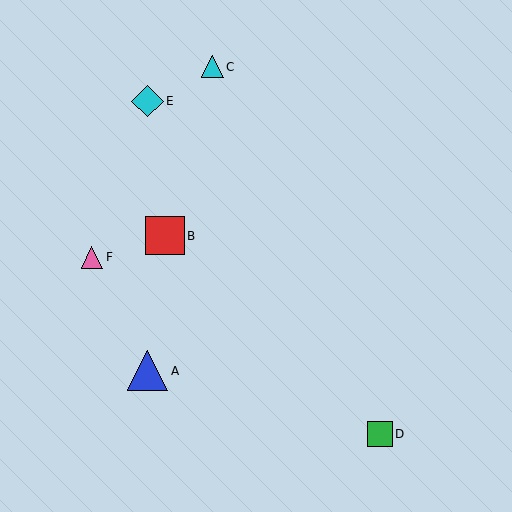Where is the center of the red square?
The center of the red square is at (165, 236).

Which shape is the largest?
The blue triangle (labeled A) is the largest.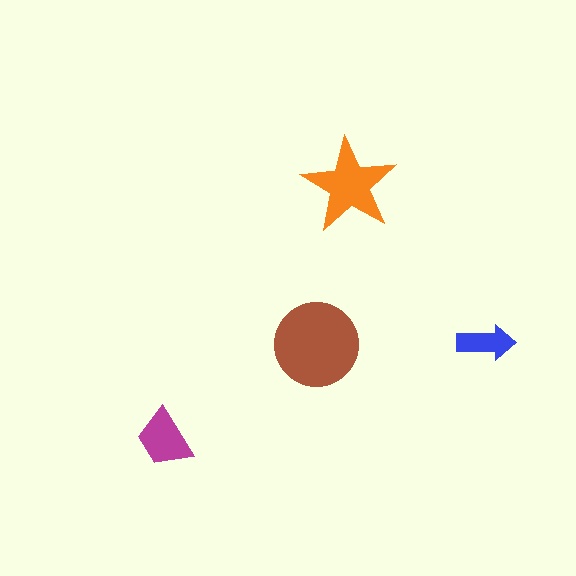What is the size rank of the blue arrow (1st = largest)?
4th.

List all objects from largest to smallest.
The brown circle, the orange star, the magenta trapezoid, the blue arrow.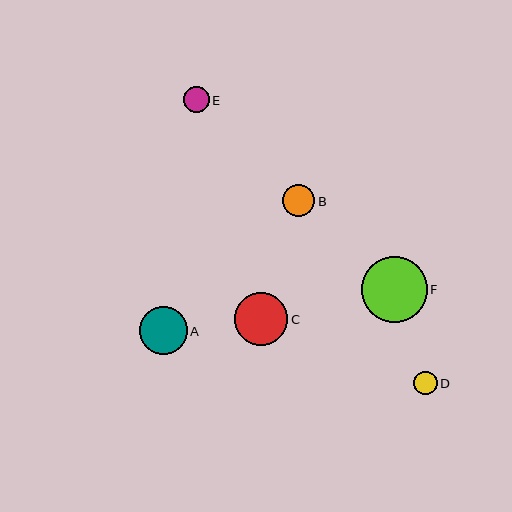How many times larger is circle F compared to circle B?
Circle F is approximately 2.0 times the size of circle B.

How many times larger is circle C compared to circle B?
Circle C is approximately 1.6 times the size of circle B.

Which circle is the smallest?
Circle D is the smallest with a size of approximately 23 pixels.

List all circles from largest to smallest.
From largest to smallest: F, C, A, B, E, D.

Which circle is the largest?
Circle F is the largest with a size of approximately 66 pixels.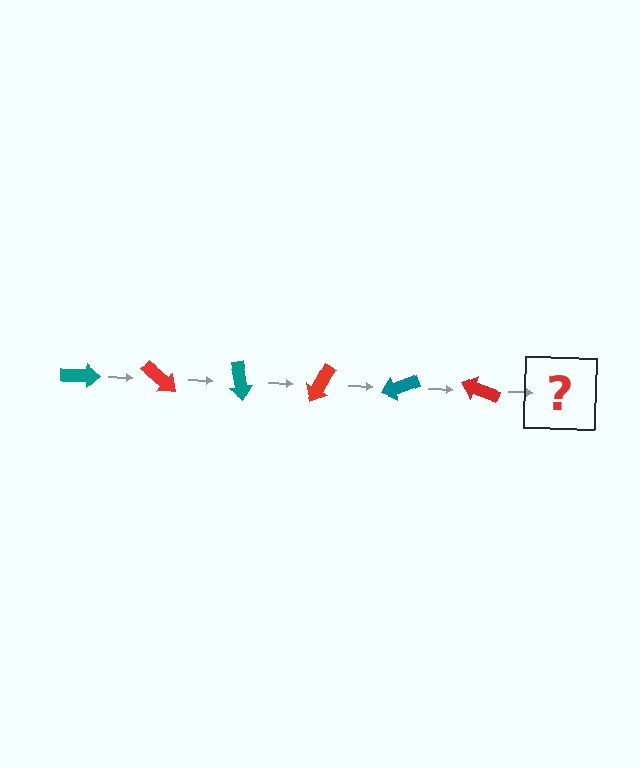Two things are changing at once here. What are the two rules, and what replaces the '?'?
The two rules are that it rotates 40 degrees each step and the color cycles through teal and red. The '?' should be a teal arrow, rotated 240 degrees from the start.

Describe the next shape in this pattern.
It should be a teal arrow, rotated 240 degrees from the start.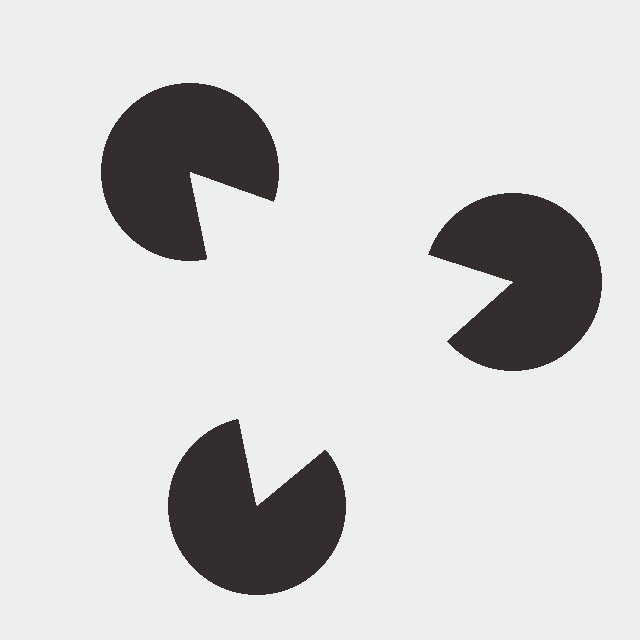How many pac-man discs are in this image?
There are 3 — one at each vertex of the illusory triangle.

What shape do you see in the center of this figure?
An illusory triangle — its edges are inferred from the aligned wedge cuts in the pac-man discs, not physically drawn.